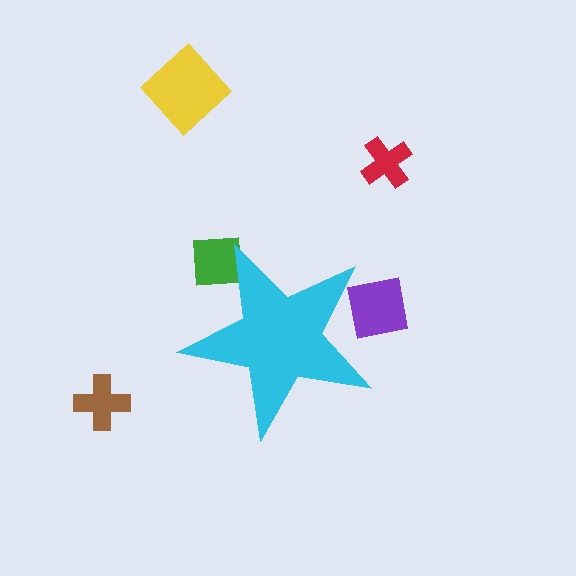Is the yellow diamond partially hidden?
No, the yellow diamond is fully visible.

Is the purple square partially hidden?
Yes, the purple square is partially hidden behind the cyan star.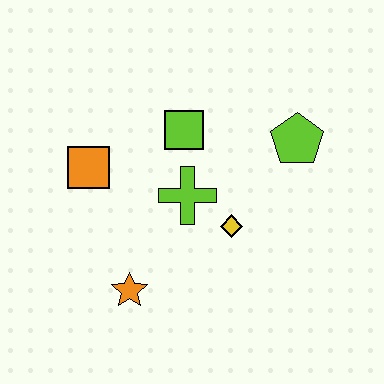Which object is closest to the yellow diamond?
The lime cross is closest to the yellow diamond.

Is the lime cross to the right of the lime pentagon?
No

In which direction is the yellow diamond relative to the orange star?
The yellow diamond is to the right of the orange star.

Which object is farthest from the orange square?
The lime pentagon is farthest from the orange square.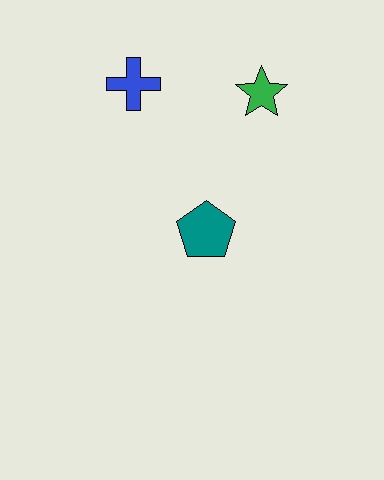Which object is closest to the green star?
The blue cross is closest to the green star.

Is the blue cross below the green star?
No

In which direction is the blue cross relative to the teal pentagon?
The blue cross is above the teal pentagon.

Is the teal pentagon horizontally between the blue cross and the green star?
Yes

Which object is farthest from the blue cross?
The teal pentagon is farthest from the blue cross.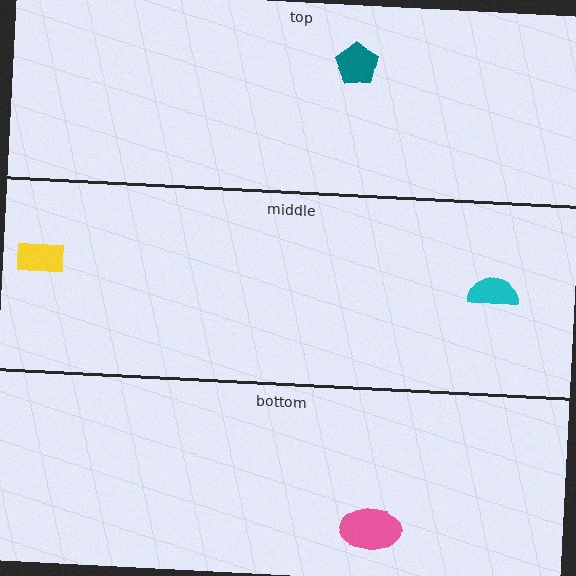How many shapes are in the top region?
1.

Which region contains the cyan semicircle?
The middle region.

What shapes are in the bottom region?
The pink ellipse.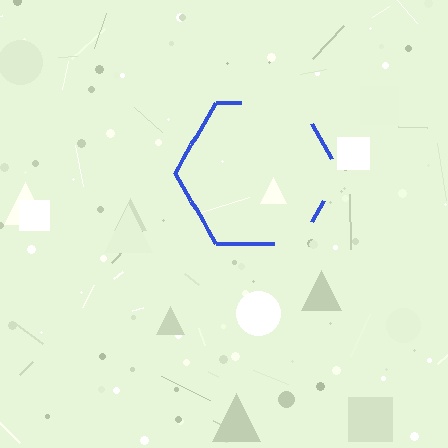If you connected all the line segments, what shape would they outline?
They would outline a hexagon.